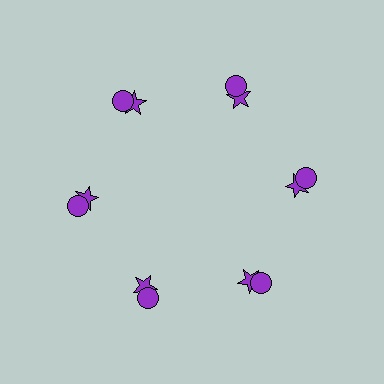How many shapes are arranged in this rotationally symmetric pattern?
There are 12 shapes, arranged in 6 groups of 2.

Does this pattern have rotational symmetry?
Yes, this pattern has 6-fold rotational symmetry. It looks the same after rotating 60 degrees around the center.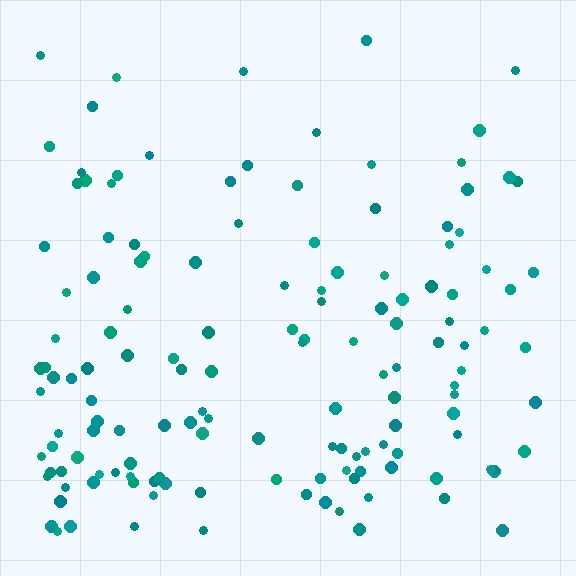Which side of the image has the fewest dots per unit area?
The top.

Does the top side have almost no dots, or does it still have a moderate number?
Still a moderate number, just noticeably fewer than the bottom.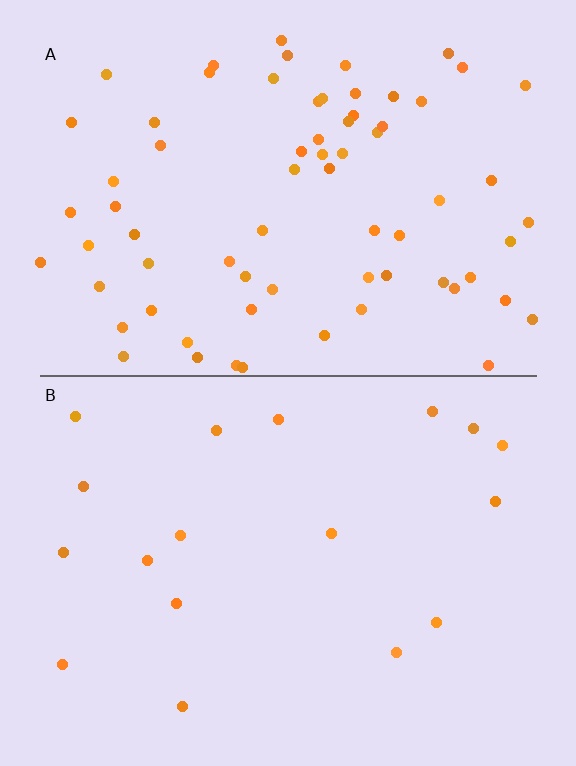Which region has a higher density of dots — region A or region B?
A (the top).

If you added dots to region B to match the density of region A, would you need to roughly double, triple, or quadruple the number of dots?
Approximately quadruple.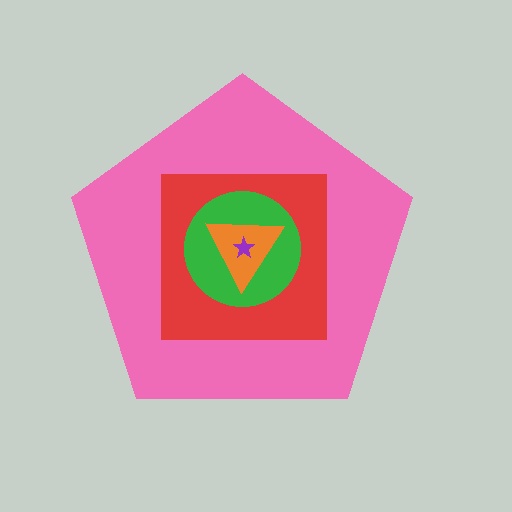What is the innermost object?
The purple star.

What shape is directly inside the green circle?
The orange triangle.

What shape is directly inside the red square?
The green circle.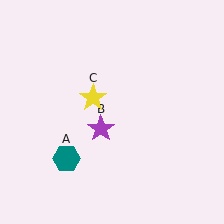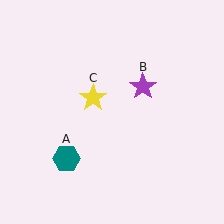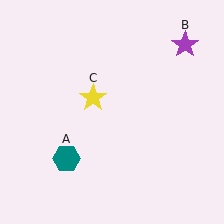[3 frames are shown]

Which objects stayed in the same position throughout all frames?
Teal hexagon (object A) and yellow star (object C) remained stationary.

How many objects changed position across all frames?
1 object changed position: purple star (object B).